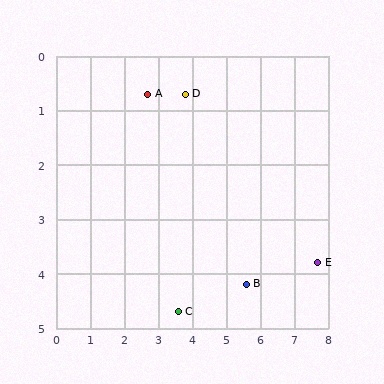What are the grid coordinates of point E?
Point E is at approximately (7.7, 3.8).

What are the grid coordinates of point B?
Point B is at approximately (5.6, 4.2).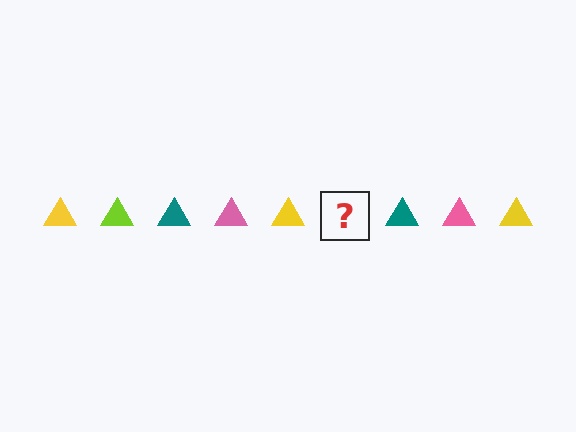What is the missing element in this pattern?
The missing element is a lime triangle.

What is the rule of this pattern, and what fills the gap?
The rule is that the pattern cycles through yellow, lime, teal, pink triangles. The gap should be filled with a lime triangle.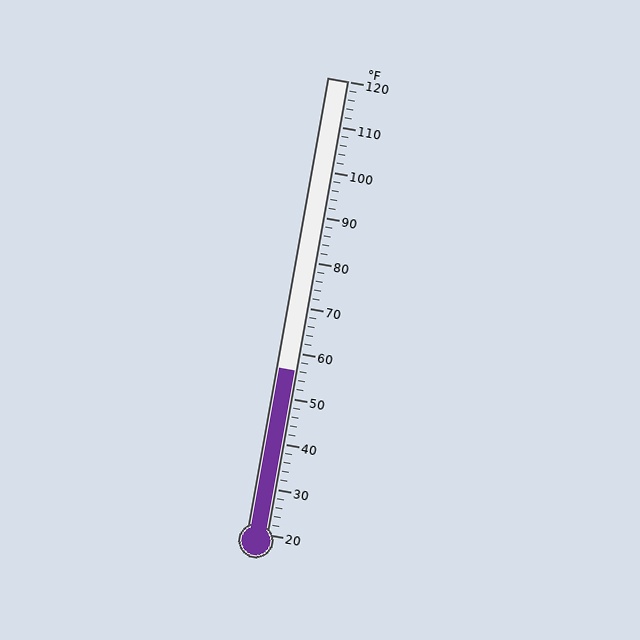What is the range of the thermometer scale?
The thermometer scale ranges from 20°F to 120°F.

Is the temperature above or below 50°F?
The temperature is above 50°F.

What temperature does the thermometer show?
The thermometer shows approximately 56°F.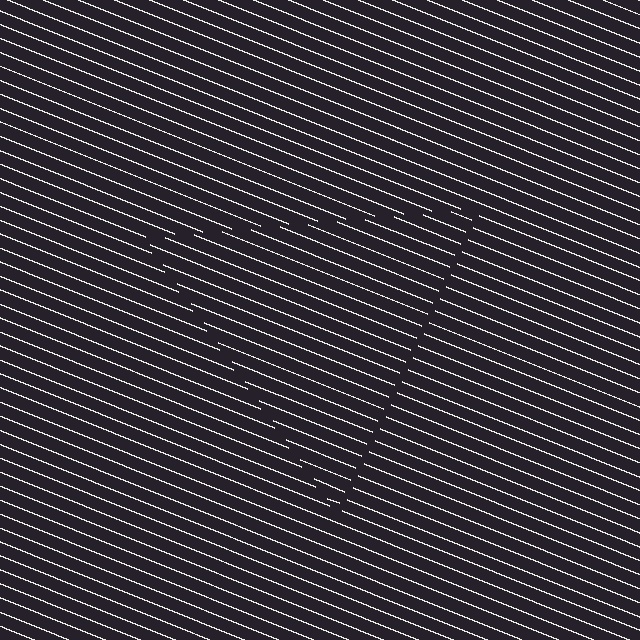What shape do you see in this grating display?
An illusory triangle. The interior of the shape contains the same grating, shifted by half a period — the contour is defined by the phase discontinuity where line-ends from the inner and outer gratings abut.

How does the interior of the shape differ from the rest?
The interior of the shape contains the same grating, shifted by half a period — the contour is defined by the phase discontinuity where line-ends from the inner and outer gratings abut.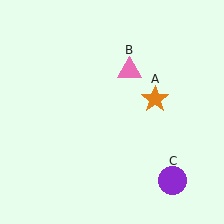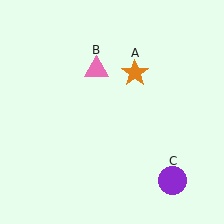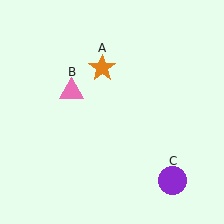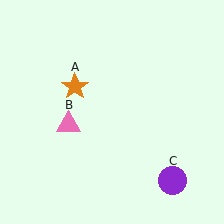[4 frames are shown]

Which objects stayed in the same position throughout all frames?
Purple circle (object C) remained stationary.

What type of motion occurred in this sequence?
The orange star (object A), pink triangle (object B) rotated counterclockwise around the center of the scene.